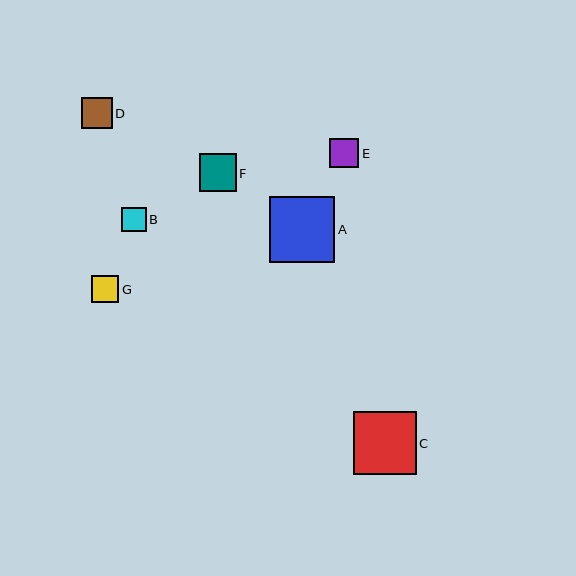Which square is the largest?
Square A is the largest with a size of approximately 66 pixels.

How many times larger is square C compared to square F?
Square C is approximately 1.7 times the size of square F.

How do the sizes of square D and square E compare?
Square D and square E are approximately the same size.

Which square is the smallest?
Square B is the smallest with a size of approximately 25 pixels.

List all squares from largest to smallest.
From largest to smallest: A, C, F, D, E, G, B.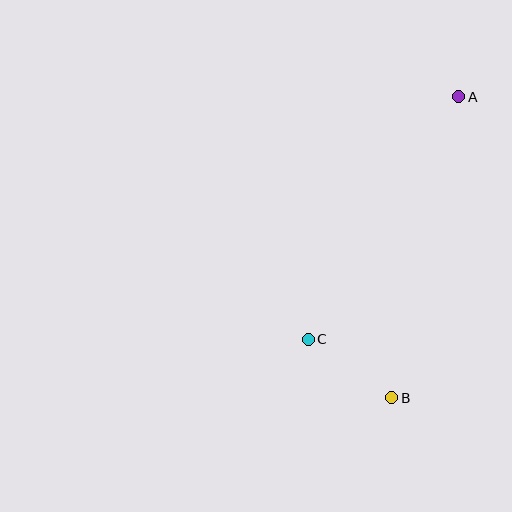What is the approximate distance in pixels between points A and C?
The distance between A and C is approximately 285 pixels.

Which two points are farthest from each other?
Points A and B are farthest from each other.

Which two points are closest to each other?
Points B and C are closest to each other.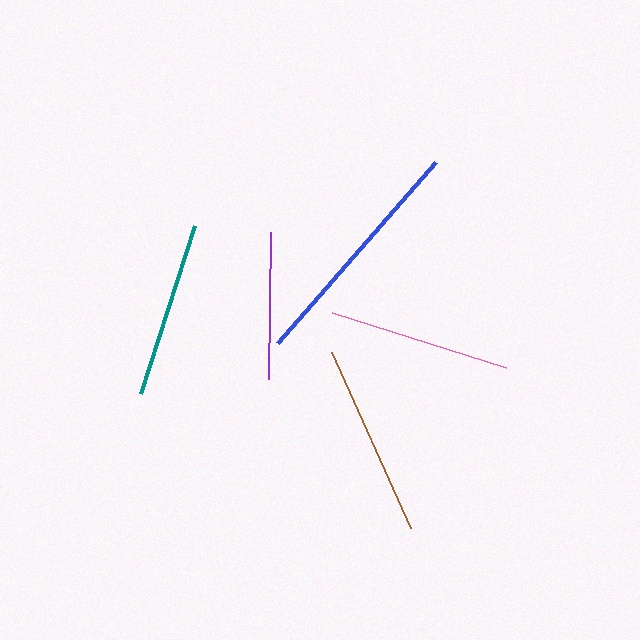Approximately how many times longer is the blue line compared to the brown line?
The blue line is approximately 1.2 times the length of the brown line.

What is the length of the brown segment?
The brown segment is approximately 193 pixels long.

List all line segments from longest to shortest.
From longest to shortest: blue, brown, pink, teal, purple.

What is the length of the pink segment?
The pink segment is approximately 182 pixels long.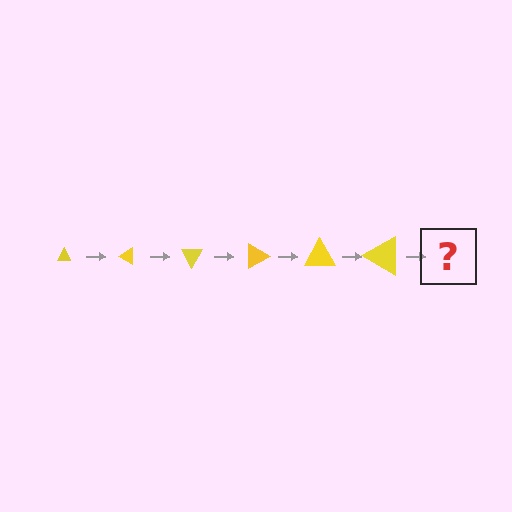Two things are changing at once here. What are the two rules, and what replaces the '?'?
The two rules are that the triangle grows larger each step and it rotates 30 degrees each step. The '?' should be a triangle, larger than the previous one and rotated 180 degrees from the start.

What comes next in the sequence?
The next element should be a triangle, larger than the previous one and rotated 180 degrees from the start.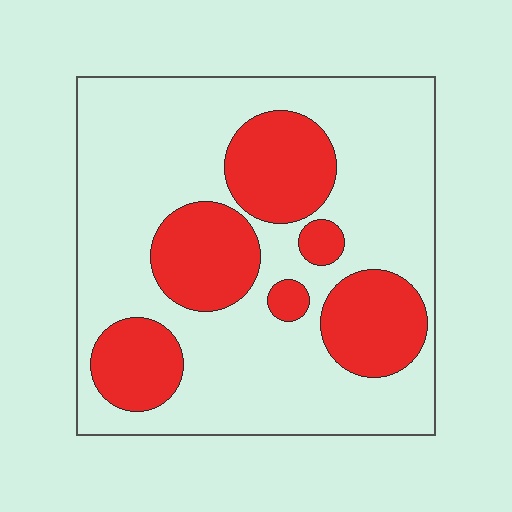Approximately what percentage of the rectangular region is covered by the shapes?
Approximately 30%.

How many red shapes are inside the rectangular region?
6.